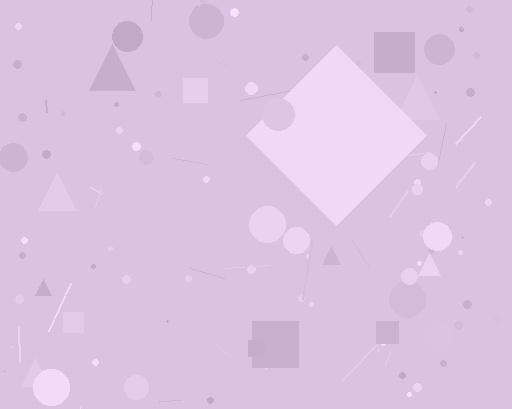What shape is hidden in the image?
A diamond is hidden in the image.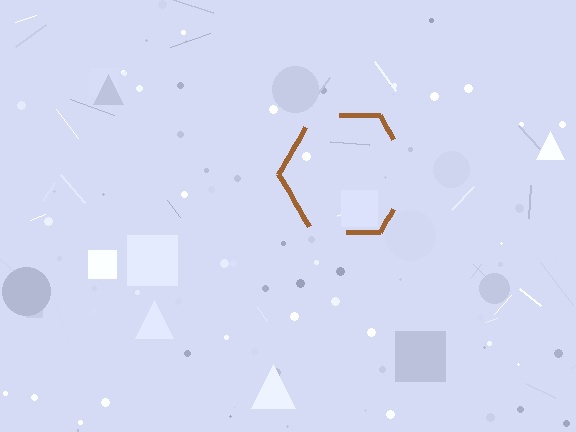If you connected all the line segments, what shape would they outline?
They would outline a hexagon.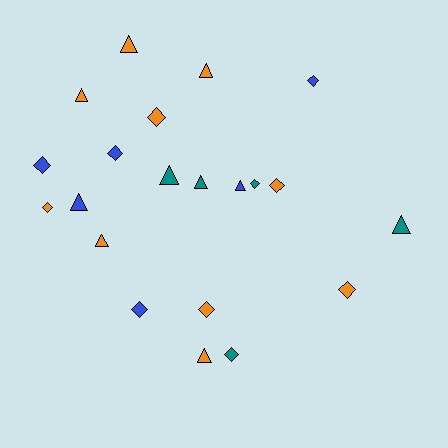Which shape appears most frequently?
Diamond, with 11 objects.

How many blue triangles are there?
There are 2 blue triangles.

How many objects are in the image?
There are 21 objects.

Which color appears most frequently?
Orange, with 10 objects.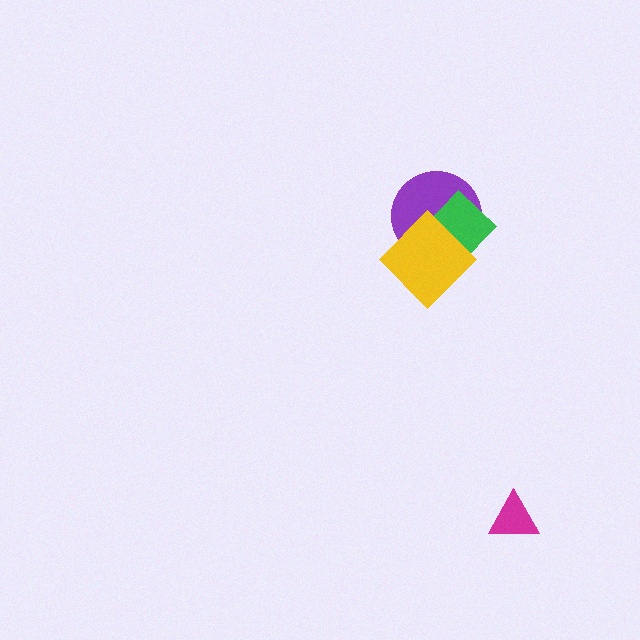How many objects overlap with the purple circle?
2 objects overlap with the purple circle.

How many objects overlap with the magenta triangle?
0 objects overlap with the magenta triangle.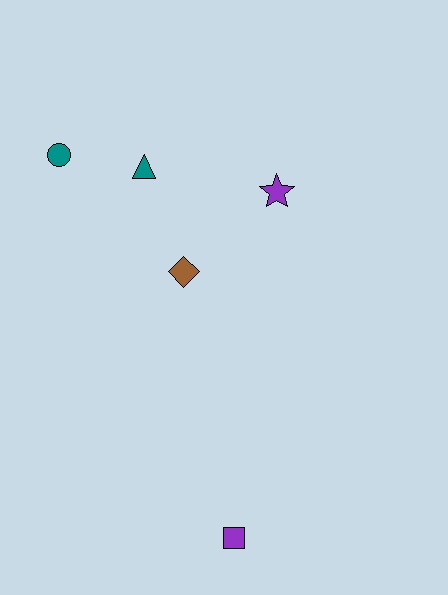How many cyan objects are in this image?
There are no cyan objects.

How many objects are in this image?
There are 5 objects.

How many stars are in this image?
There is 1 star.